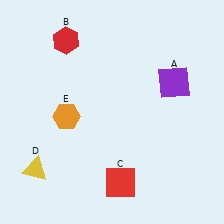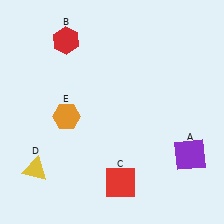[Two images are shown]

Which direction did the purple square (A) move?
The purple square (A) moved down.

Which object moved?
The purple square (A) moved down.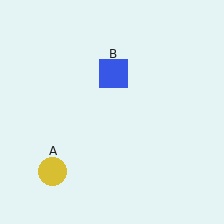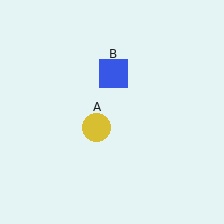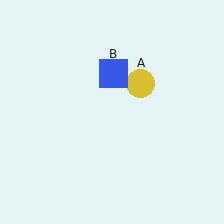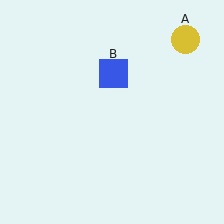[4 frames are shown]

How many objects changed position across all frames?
1 object changed position: yellow circle (object A).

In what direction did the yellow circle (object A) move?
The yellow circle (object A) moved up and to the right.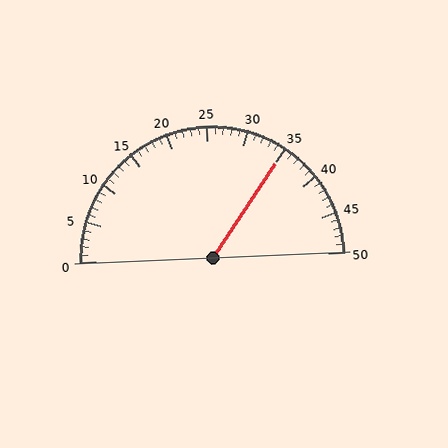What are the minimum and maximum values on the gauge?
The gauge ranges from 0 to 50.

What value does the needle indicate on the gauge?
The needle indicates approximately 35.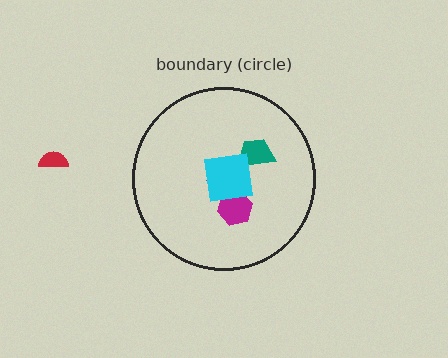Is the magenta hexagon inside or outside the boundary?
Inside.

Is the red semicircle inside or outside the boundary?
Outside.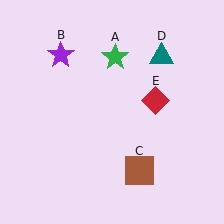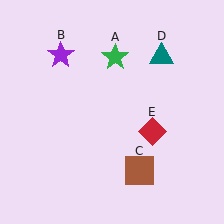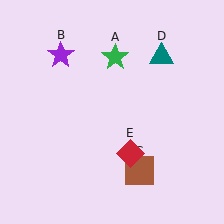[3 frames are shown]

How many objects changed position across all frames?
1 object changed position: red diamond (object E).